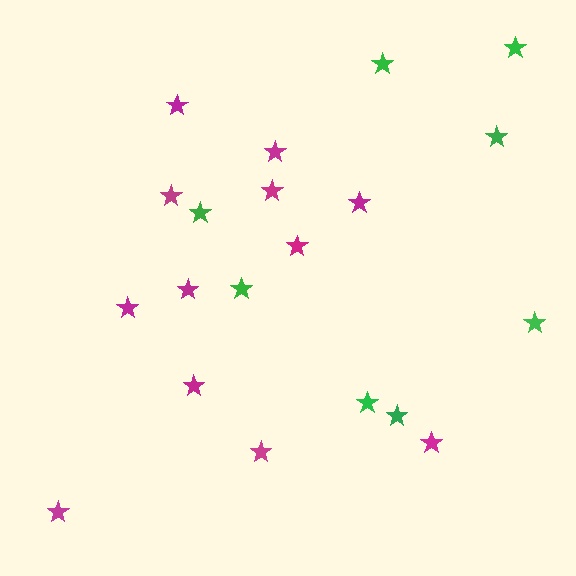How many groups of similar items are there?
There are 2 groups: one group of magenta stars (12) and one group of green stars (8).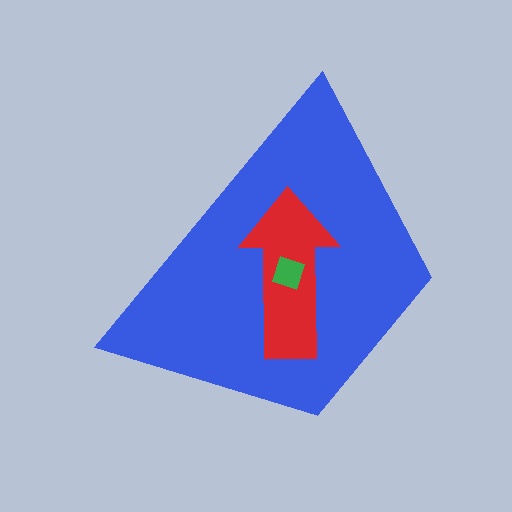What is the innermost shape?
The green diamond.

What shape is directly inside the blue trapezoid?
The red arrow.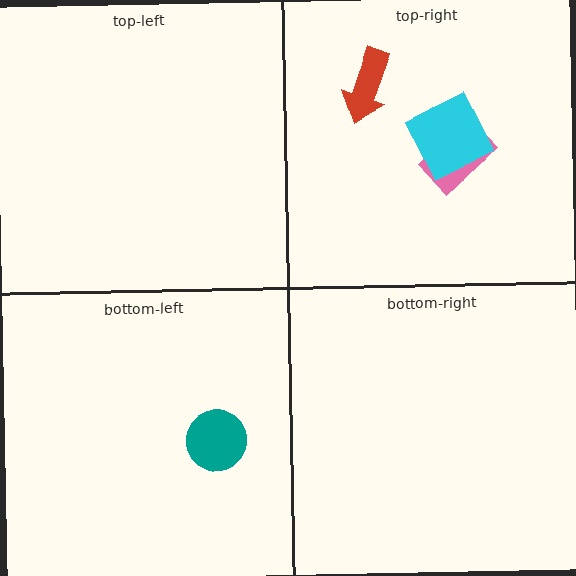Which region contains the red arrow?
The top-right region.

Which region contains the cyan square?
The top-right region.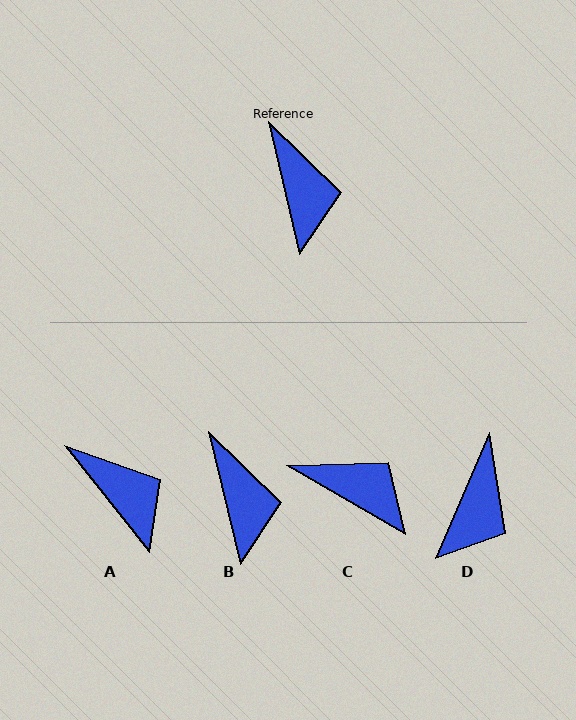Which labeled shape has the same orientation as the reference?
B.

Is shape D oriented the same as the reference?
No, it is off by about 37 degrees.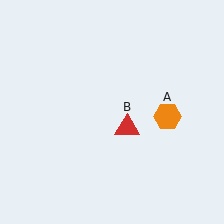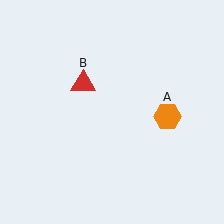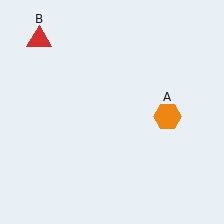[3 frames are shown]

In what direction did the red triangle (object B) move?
The red triangle (object B) moved up and to the left.